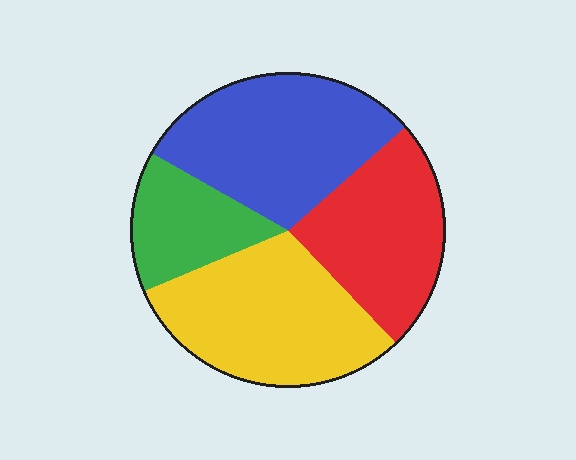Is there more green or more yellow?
Yellow.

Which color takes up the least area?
Green, at roughly 15%.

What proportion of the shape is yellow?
Yellow takes up about one third (1/3) of the shape.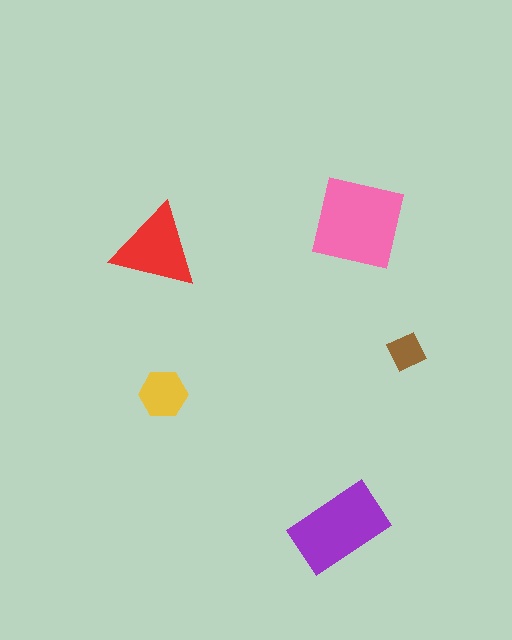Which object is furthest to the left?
The red triangle is leftmost.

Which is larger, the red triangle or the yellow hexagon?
The red triangle.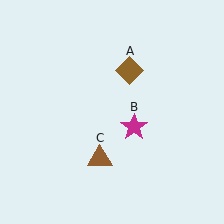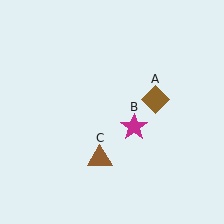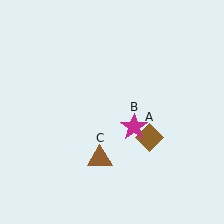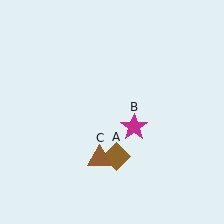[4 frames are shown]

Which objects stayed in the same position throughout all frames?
Magenta star (object B) and brown triangle (object C) remained stationary.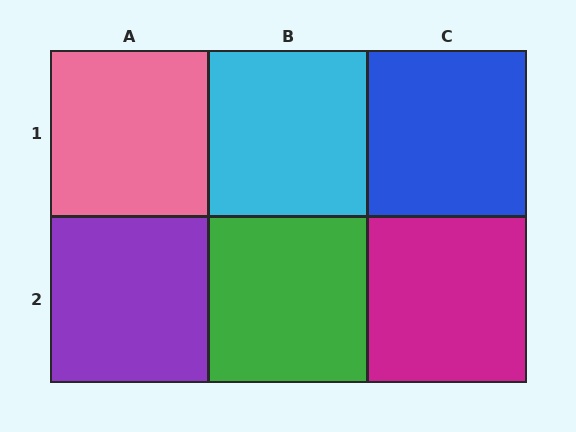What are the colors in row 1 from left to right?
Pink, cyan, blue.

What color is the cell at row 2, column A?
Purple.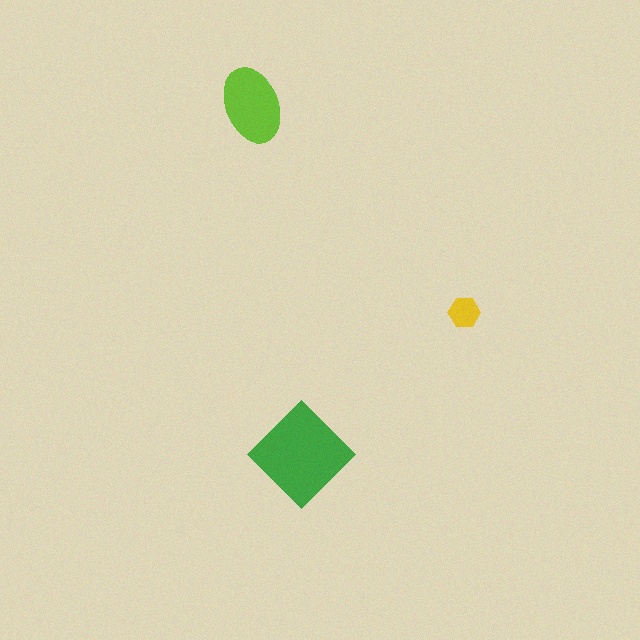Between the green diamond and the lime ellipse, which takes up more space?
The green diamond.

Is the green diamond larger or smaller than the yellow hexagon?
Larger.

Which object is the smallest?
The yellow hexagon.